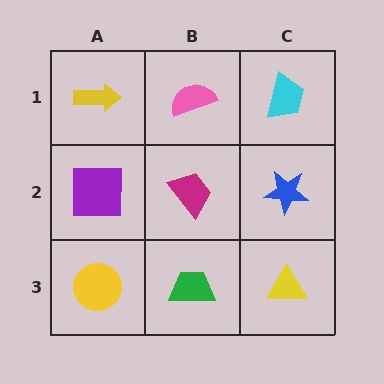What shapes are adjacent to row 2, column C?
A cyan trapezoid (row 1, column C), a yellow triangle (row 3, column C), a magenta trapezoid (row 2, column B).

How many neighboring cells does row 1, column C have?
2.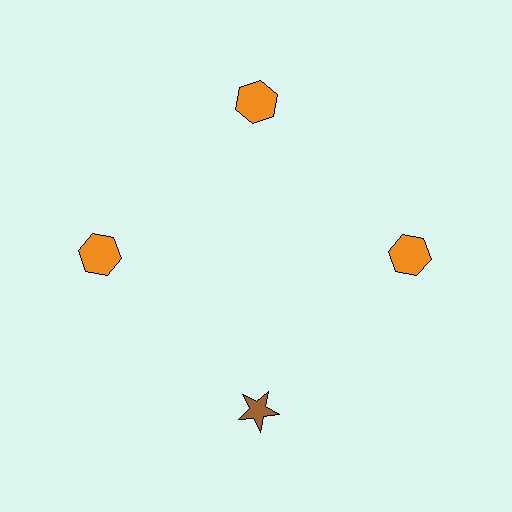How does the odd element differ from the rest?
It differs in both color (brown instead of orange) and shape (star instead of hexagon).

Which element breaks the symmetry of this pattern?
The brown star at roughly the 6 o'clock position breaks the symmetry. All other shapes are orange hexagons.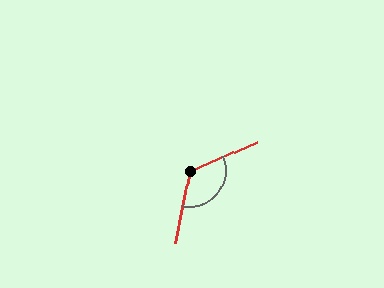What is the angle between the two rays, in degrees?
Approximately 125 degrees.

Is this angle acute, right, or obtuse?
It is obtuse.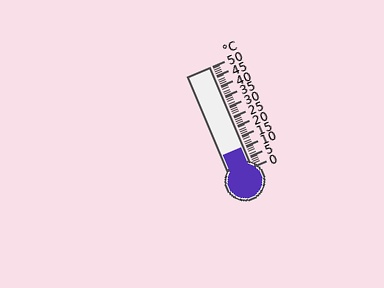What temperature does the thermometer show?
The thermometer shows approximately 10°C.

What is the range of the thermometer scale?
The thermometer scale ranges from 0°C to 50°C.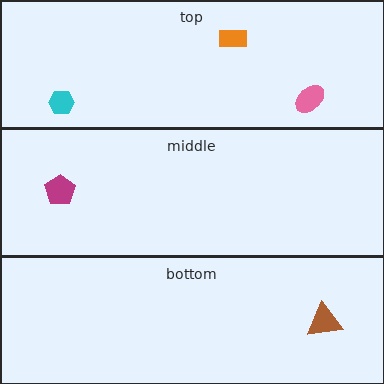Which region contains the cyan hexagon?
The top region.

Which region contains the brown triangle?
The bottom region.